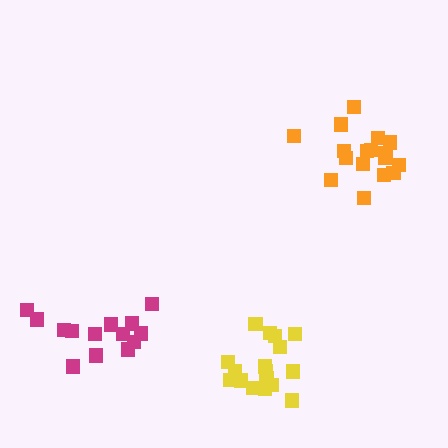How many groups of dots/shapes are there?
There are 3 groups.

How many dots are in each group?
Group 1: 17 dots, Group 2: 14 dots, Group 3: 17 dots (48 total).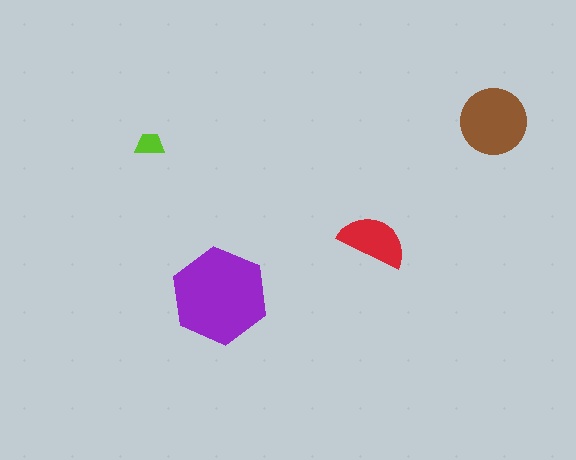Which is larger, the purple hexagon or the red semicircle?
The purple hexagon.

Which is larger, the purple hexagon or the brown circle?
The purple hexagon.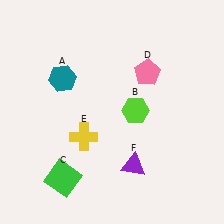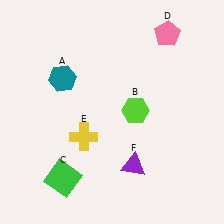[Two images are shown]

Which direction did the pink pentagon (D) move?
The pink pentagon (D) moved up.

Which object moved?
The pink pentagon (D) moved up.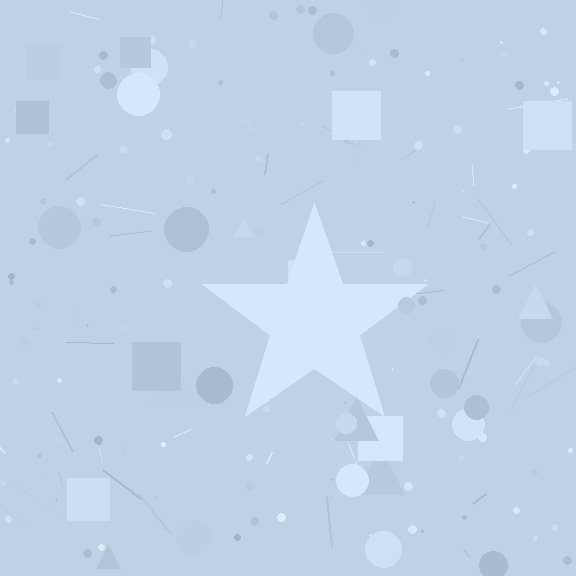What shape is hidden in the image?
A star is hidden in the image.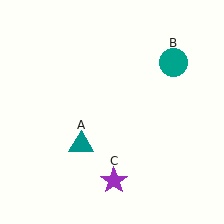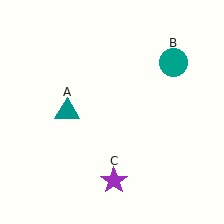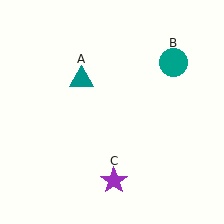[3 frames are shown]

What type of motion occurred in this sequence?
The teal triangle (object A) rotated clockwise around the center of the scene.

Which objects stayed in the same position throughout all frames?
Teal circle (object B) and purple star (object C) remained stationary.